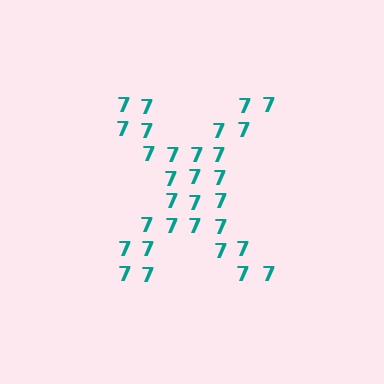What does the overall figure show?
The overall figure shows the letter X.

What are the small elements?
The small elements are digit 7's.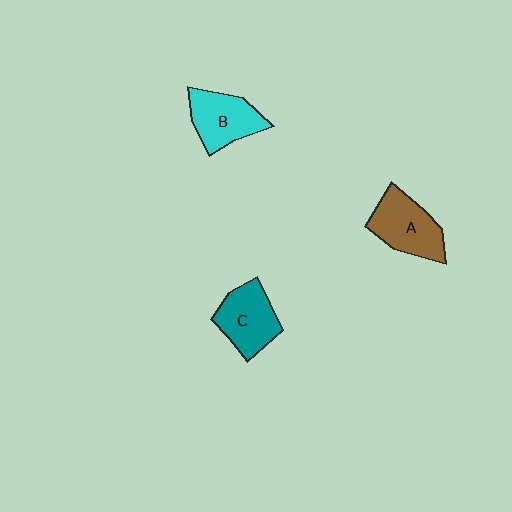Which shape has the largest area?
Shape A (brown).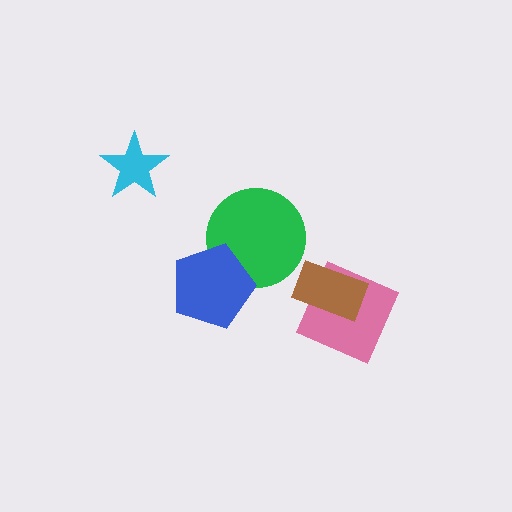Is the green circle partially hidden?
Yes, it is partially covered by another shape.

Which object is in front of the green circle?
The blue pentagon is in front of the green circle.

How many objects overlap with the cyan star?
0 objects overlap with the cyan star.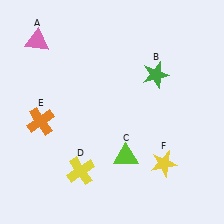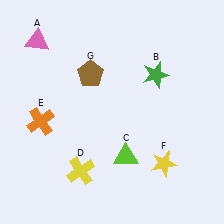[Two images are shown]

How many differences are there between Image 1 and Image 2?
There is 1 difference between the two images.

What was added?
A brown pentagon (G) was added in Image 2.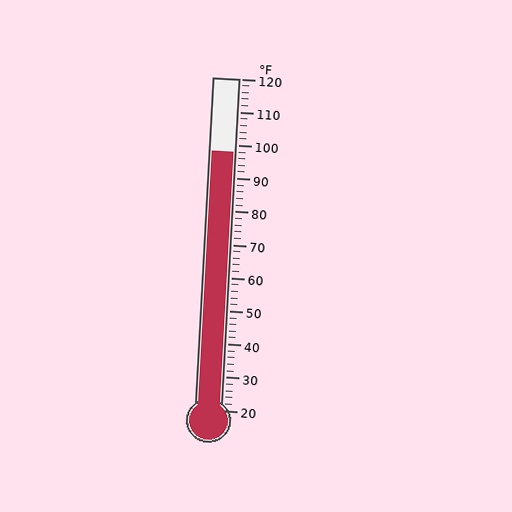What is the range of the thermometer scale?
The thermometer scale ranges from 20°F to 120°F.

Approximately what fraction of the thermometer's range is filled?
The thermometer is filled to approximately 80% of its range.